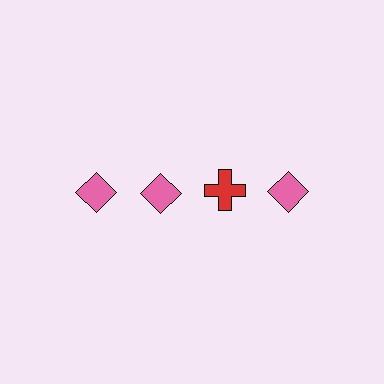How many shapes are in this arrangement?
There are 4 shapes arranged in a grid pattern.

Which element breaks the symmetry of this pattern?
The red cross in the top row, center column breaks the symmetry. All other shapes are pink diamonds.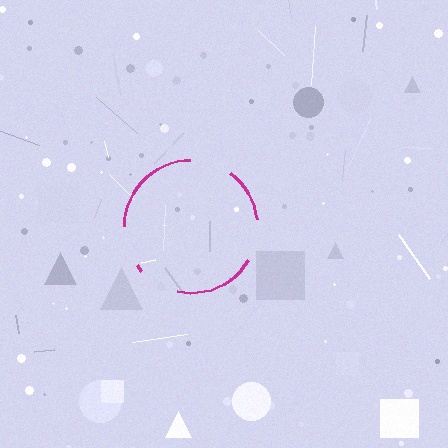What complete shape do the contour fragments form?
The contour fragments form a circle.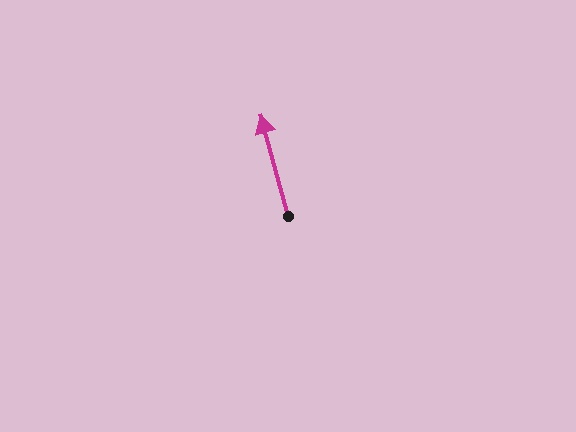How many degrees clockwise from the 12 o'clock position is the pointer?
Approximately 345 degrees.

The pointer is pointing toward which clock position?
Roughly 11 o'clock.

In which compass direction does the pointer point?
North.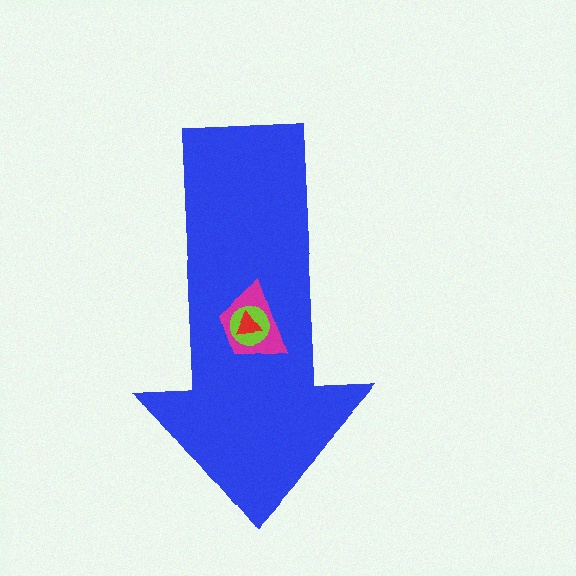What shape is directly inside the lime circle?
The red triangle.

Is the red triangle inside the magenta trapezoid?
Yes.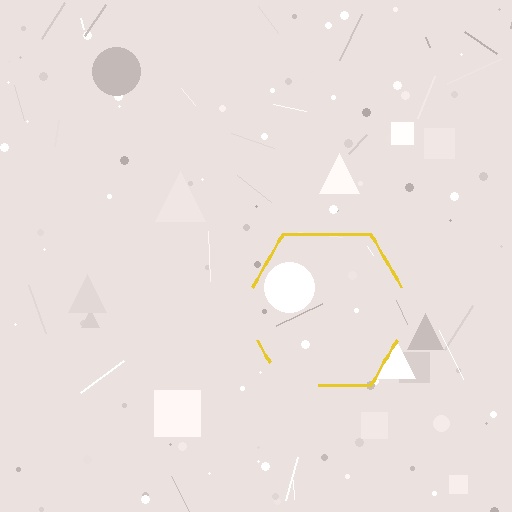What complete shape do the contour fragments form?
The contour fragments form a hexagon.